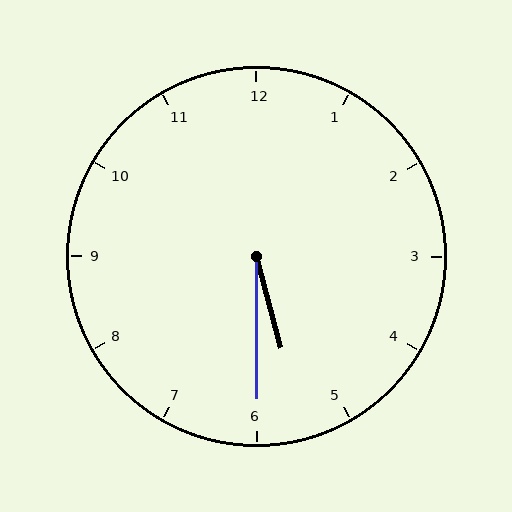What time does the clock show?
5:30.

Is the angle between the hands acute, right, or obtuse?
It is acute.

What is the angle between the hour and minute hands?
Approximately 15 degrees.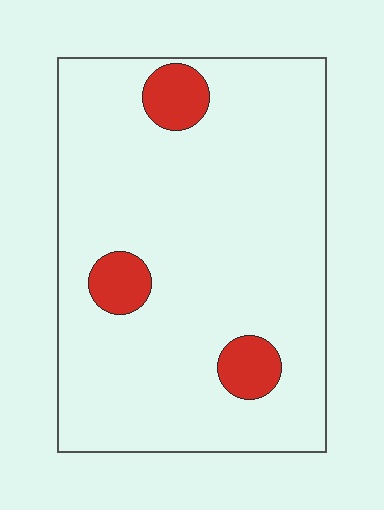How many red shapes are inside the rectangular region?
3.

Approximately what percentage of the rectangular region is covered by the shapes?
Approximately 10%.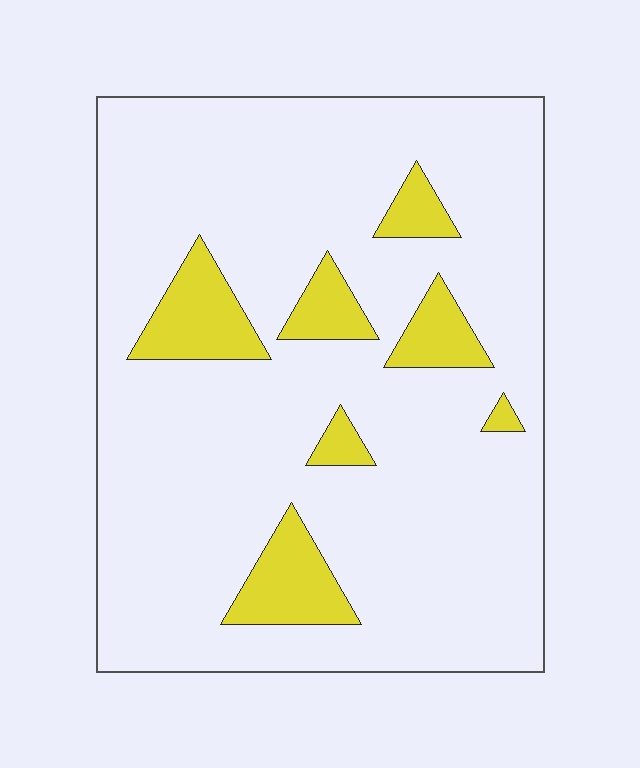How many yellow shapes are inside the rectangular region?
7.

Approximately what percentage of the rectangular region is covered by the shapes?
Approximately 15%.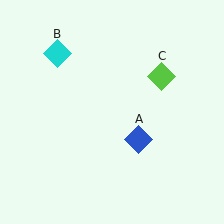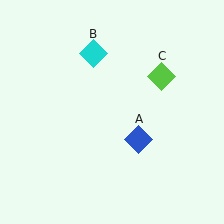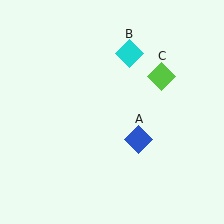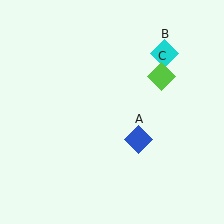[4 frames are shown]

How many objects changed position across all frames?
1 object changed position: cyan diamond (object B).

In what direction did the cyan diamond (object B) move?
The cyan diamond (object B) moved right.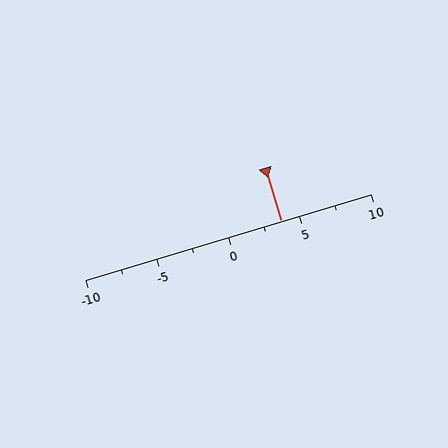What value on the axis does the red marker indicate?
The marker indicates approximately 3.8.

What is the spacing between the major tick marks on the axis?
The major ticks are spaced 5 apart.